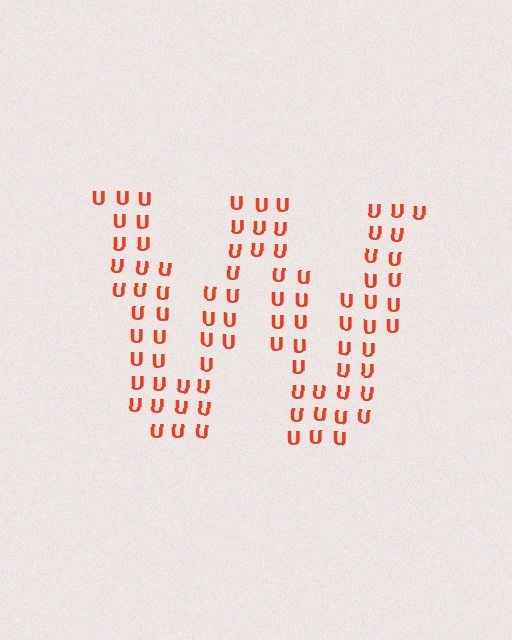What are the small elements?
The small elements are letter U's.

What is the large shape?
The large shape is the letter W.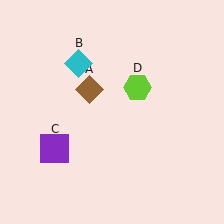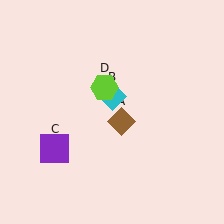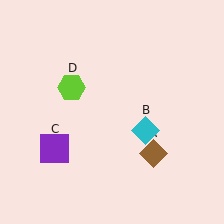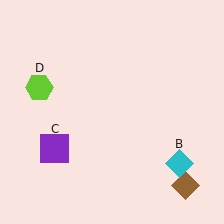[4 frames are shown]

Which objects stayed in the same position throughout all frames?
Purple square (object C) remained stationary.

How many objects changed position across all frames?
3 objects changed position: brown diamond (object A), cyan diamond (object B), lime hexagon (object D).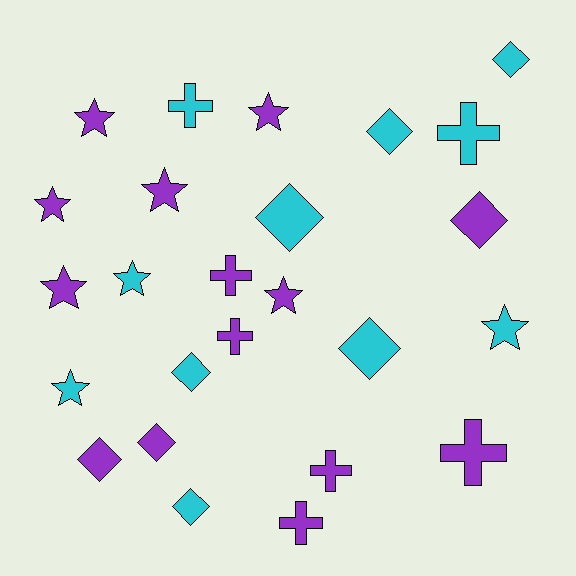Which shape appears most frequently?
Diamond, with 9 objects.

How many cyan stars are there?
There are 3 cyan stars.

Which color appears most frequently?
Purple, with 14 objects.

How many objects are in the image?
There are 25 objects.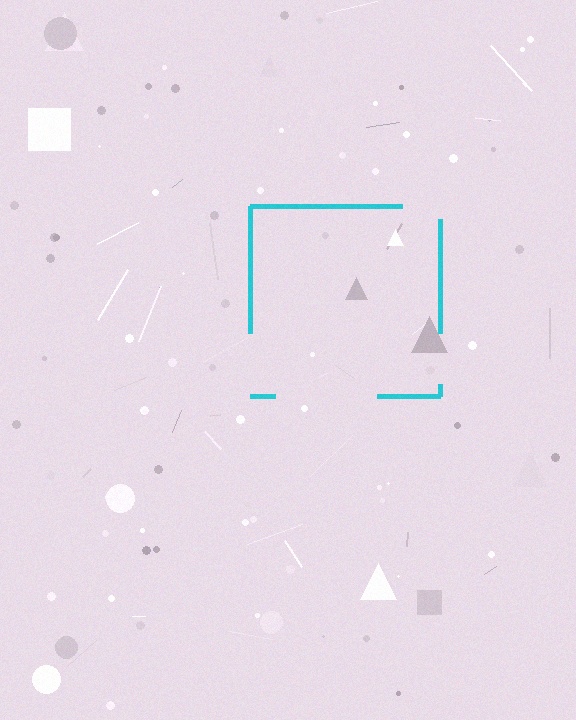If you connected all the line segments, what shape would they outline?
They would outline a square.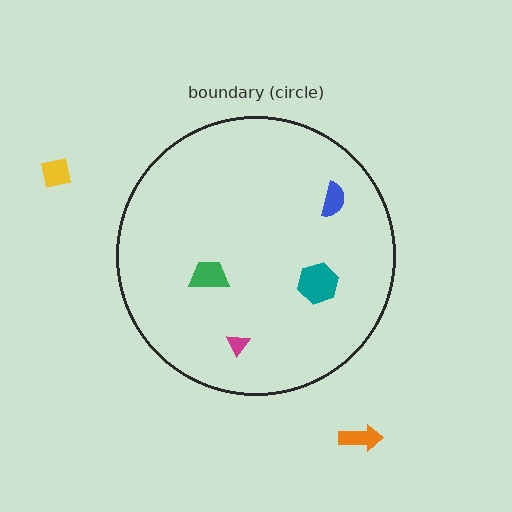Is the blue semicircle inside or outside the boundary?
Inside.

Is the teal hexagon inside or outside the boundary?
Inside.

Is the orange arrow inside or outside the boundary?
Outside.